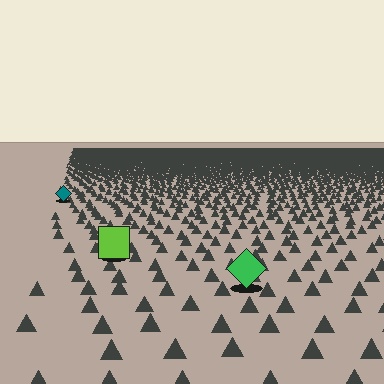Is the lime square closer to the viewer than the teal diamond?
Yes. The lime square is closer — you can tell from the texture gradient: the ground texture is coarser near it.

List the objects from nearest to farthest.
From nearest to farthest: the green diamond, the lime square, the teal diamond.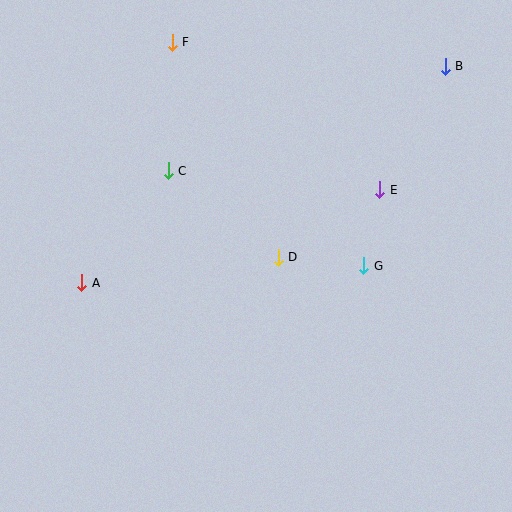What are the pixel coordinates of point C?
Point C is at (168, 171).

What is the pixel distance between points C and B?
The distance between C and B is 296 pixels.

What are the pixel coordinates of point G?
Point G is at (364, 266).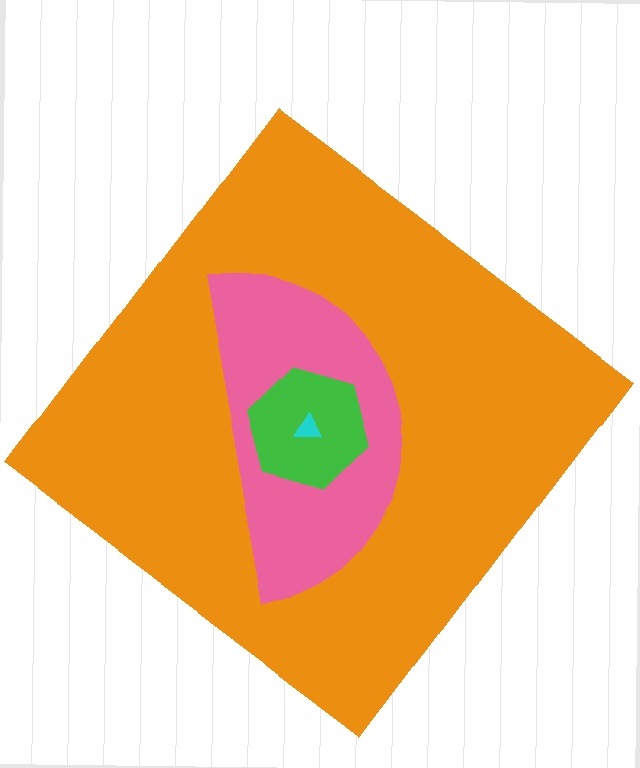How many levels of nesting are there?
4.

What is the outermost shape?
The orange diamond.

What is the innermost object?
The cyan triangle.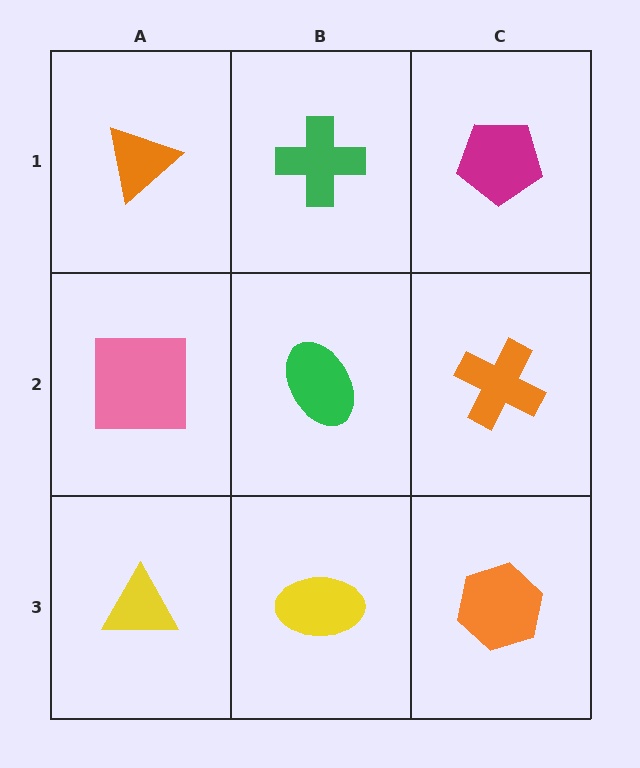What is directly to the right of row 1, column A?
A green cross.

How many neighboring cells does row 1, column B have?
3.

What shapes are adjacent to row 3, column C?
An orange cross (row 2, column C), a yellow ellipse (row 3, column B).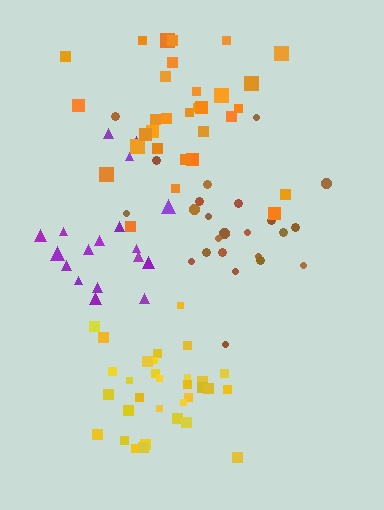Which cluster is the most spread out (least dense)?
Purple.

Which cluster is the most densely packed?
Yellow.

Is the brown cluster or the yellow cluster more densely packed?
Yellow.